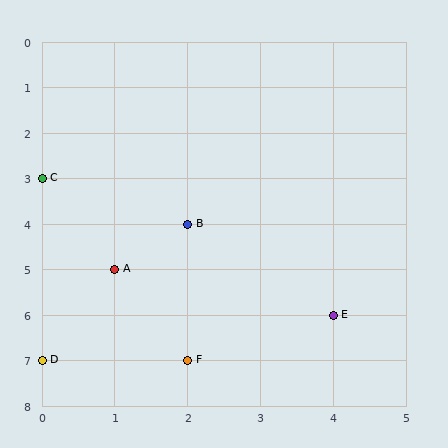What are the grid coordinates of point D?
Point D is at grid coordinates (0, 7).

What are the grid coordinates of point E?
Point E is at grid coordinates (4, 6).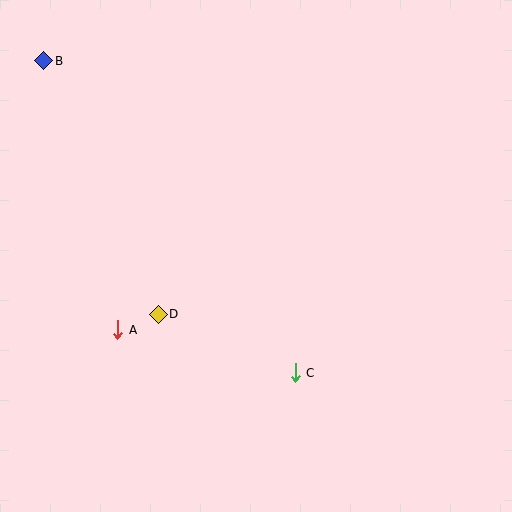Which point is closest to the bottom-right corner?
Point C is closest to the bottom-right corner.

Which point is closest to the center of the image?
Point D at (158, 314) is closest to the center.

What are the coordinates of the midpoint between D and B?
The midpoint between D and B is at (101, 187).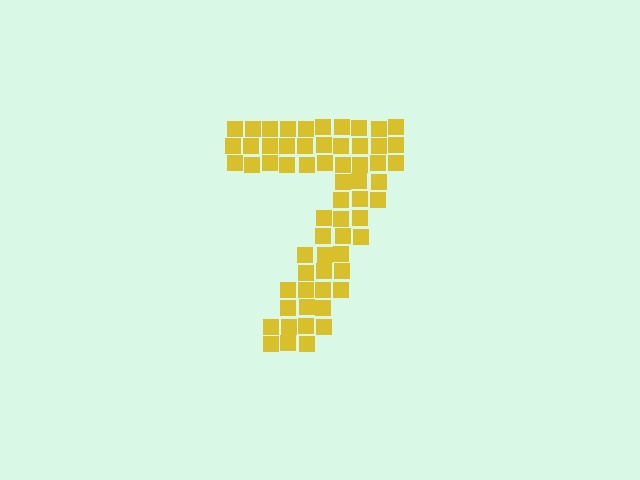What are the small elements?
The small elements are squares.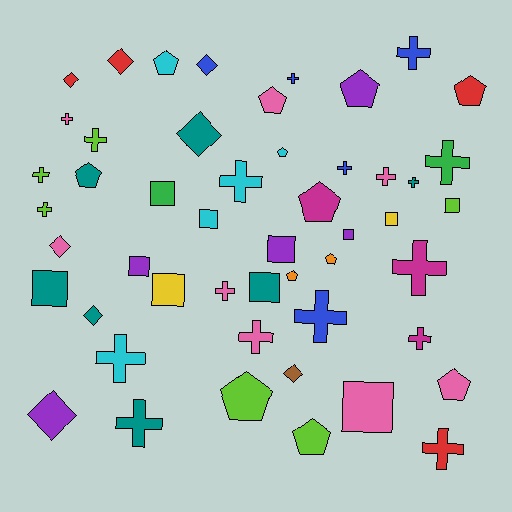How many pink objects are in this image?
There are 8 pink objects.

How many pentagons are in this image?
There are 12 pentagons.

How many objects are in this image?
There are 50 objects.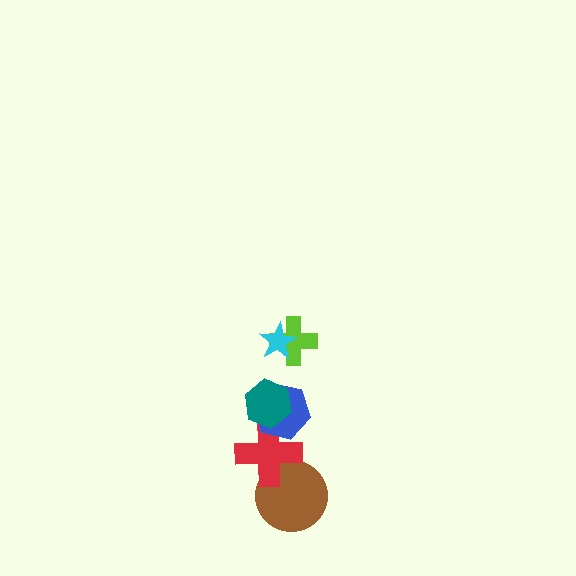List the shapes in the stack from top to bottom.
From top to bottom: the cyan star, the lime cross, the teal hexagon, the blue hexagon, the red cross, the brown circle.